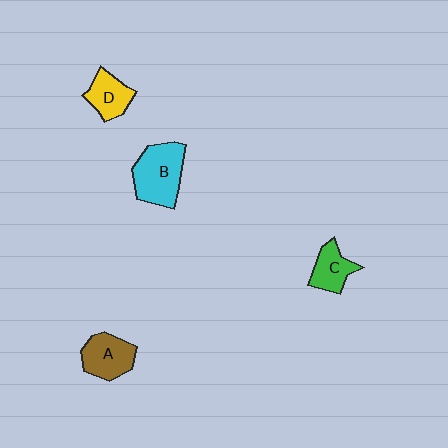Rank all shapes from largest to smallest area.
From largest to smallest: B (cyan), A (brown), D (yellow), C (green).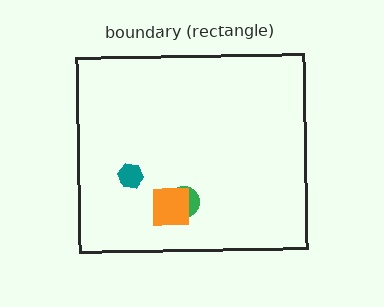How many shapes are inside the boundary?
3 inside, 0 outside.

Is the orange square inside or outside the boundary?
Inside.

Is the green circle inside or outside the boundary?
Inside.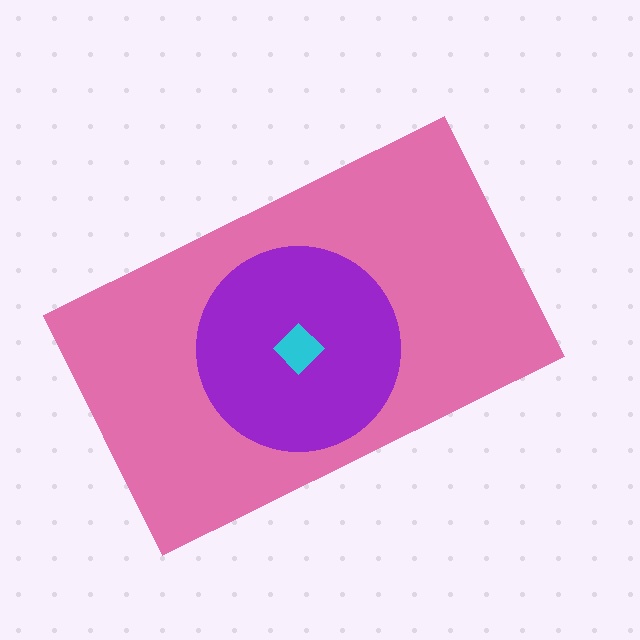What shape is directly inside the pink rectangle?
The purple circle.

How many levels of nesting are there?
3.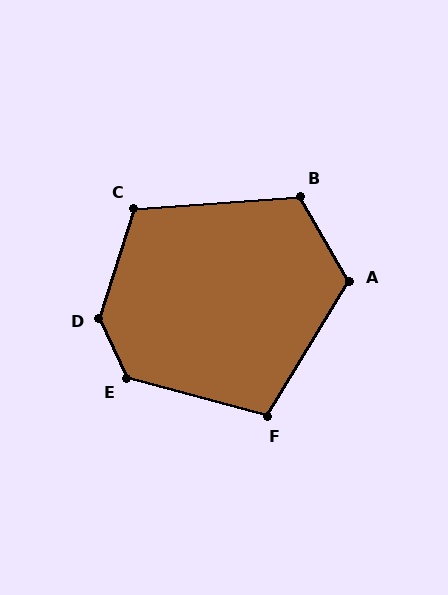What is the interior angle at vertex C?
Approximately 112 degrees (obtuse).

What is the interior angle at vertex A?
Approximately 119 degrees (obtuse).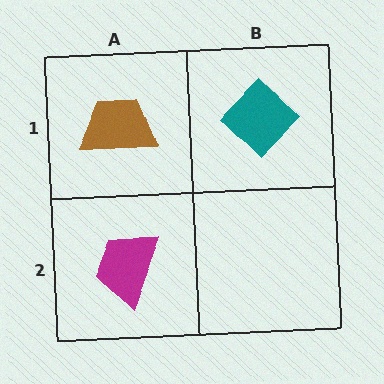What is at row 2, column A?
A magenta trapezoid.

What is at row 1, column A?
A brown trapezoid.